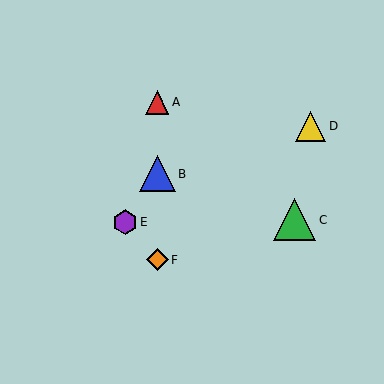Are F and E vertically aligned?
No, F is at x≈157 and E is at x≈125.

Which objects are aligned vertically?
Objects A, B, F are aligned vertically.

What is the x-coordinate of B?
Object B is at x≈157.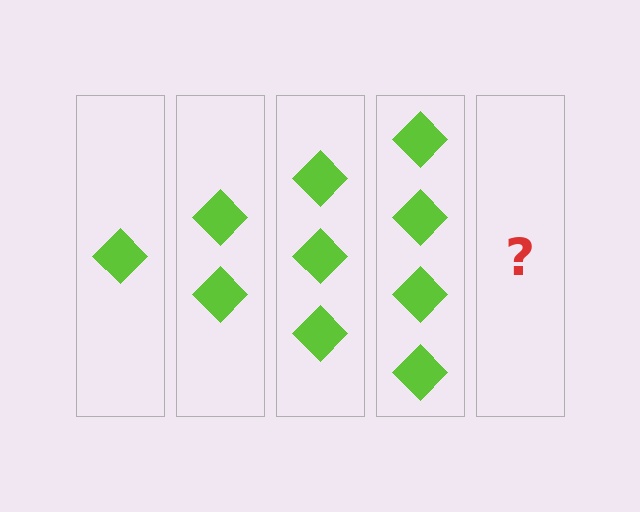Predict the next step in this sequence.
The next step is 5 diamonds.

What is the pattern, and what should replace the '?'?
The pattern is that each step adds one more diamond. The '?' should be 5 diamonds.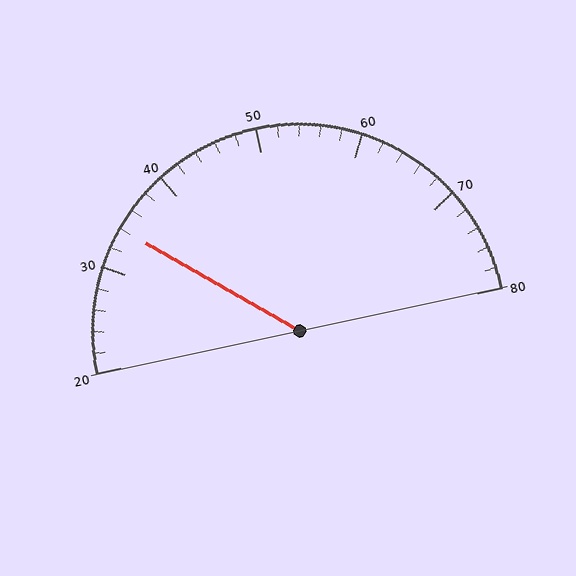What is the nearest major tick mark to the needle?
The nearest major tick mark is 30.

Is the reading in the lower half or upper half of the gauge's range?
The reading is in the lower half of the range (20 to 80).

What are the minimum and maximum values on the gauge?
The gauge ranges from 20 to 80.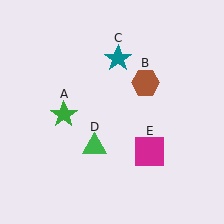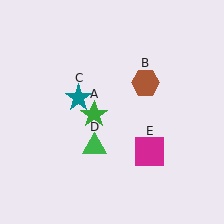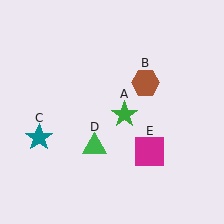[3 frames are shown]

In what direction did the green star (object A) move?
The green star (object A) moved right.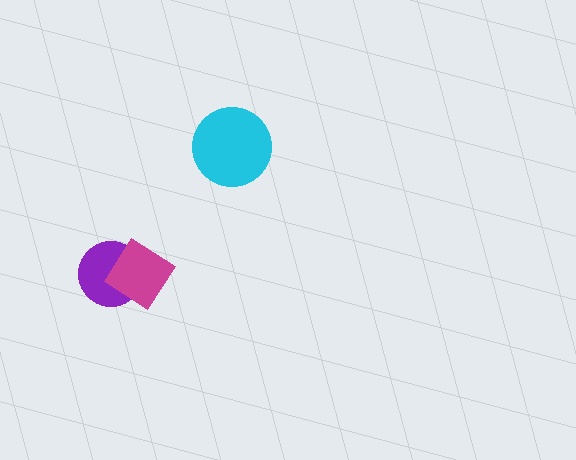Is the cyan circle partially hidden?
No, no other shape covers it.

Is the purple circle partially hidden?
Yes, it is partially covered by another shape.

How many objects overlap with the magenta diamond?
1 object overlaps with the magenta diamond.